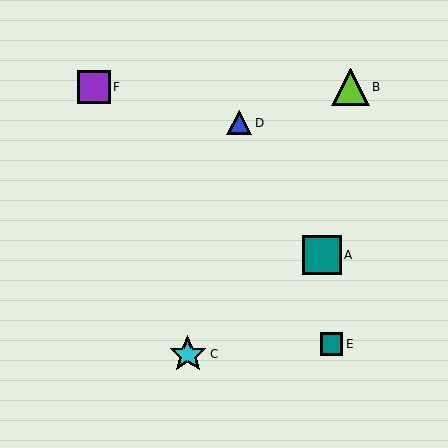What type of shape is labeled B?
Shape B is a lime triangle.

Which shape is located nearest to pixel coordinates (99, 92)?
The purple square (labeled F) at (94, 87) is nearest to that location.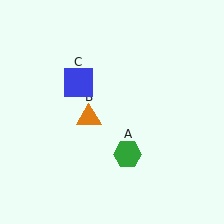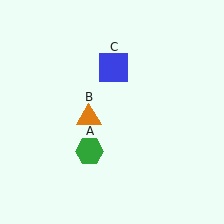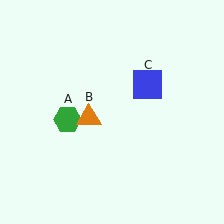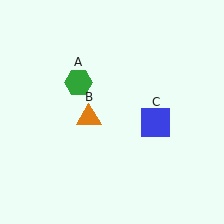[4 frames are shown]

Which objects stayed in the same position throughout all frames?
Orange triangle (object B) remained stationary.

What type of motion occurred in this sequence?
The green hexagon (object A), blue square (object C) rotated clockwise around the center of the scene.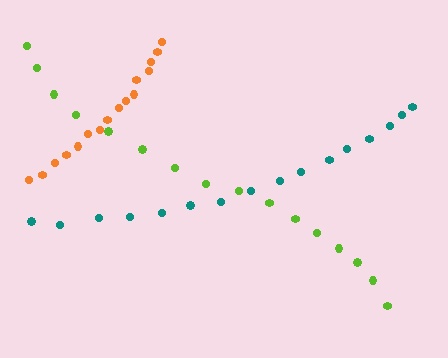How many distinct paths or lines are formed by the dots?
There are 3 distinct paths.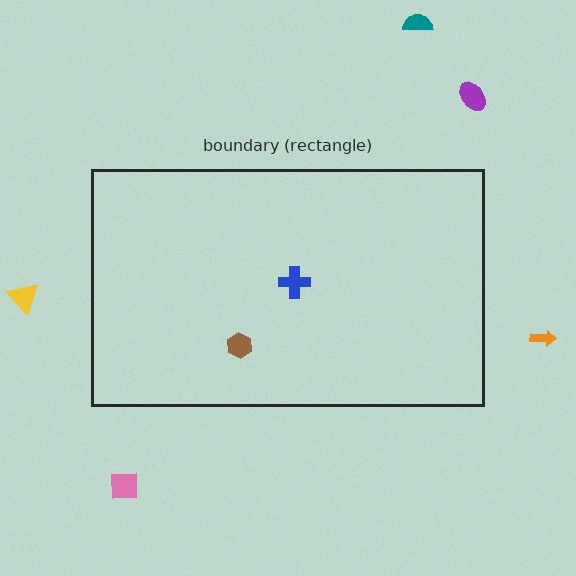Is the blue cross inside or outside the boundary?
Inside.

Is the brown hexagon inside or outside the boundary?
Inside.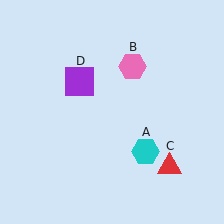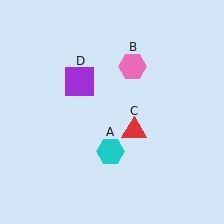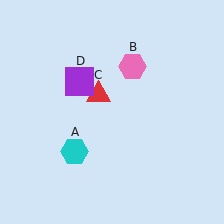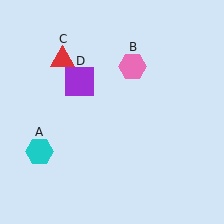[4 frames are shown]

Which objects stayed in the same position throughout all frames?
Pink hexagon (object B) and purple square (object D) remained stationary.